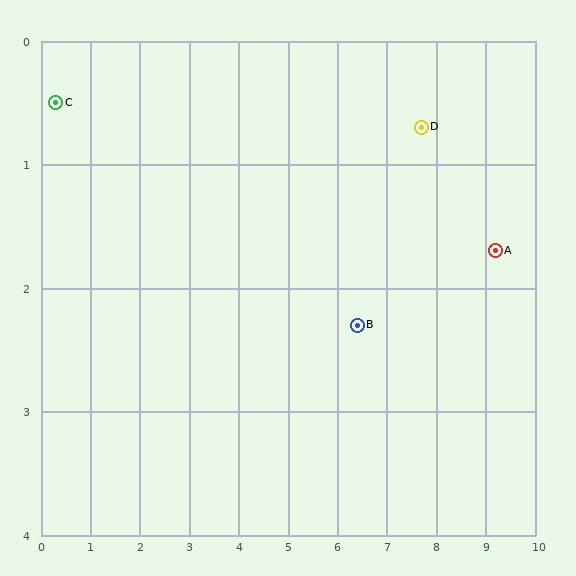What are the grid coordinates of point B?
Point B is at approximately (6.4, 2.3).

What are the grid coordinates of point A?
Point A is at approximately (9.2, 1.7).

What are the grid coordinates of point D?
Point D is at approximately (7.7, 0.7).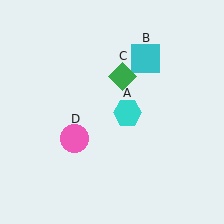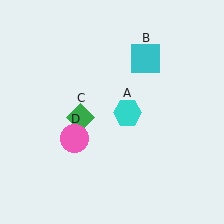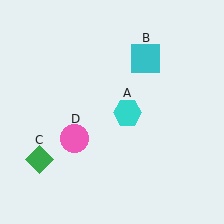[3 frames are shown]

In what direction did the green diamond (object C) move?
The green diamond (object C) moved down and to the left.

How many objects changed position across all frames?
1 object changed position: green diamond (object C).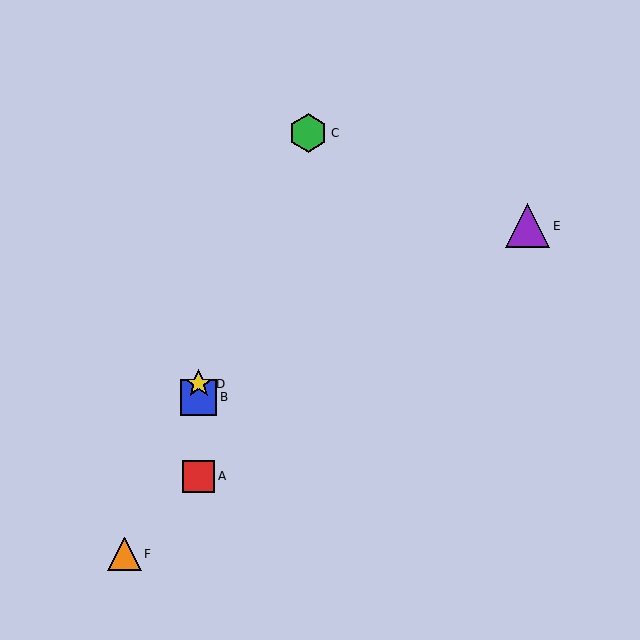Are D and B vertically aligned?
Yes, both are at x≈199.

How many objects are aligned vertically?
3 objects (A, B, D) are aligned vertically.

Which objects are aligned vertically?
Objects A, B, D are aligned vertically.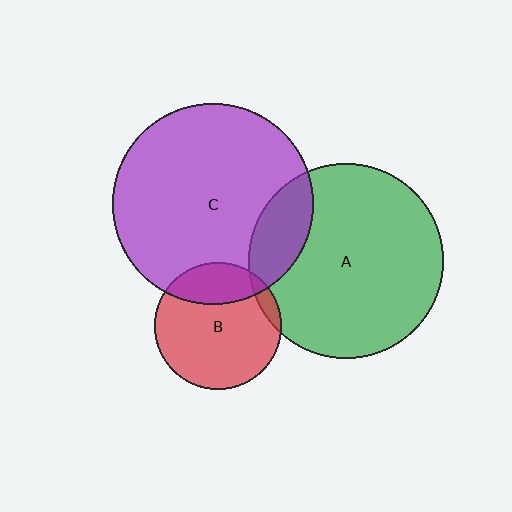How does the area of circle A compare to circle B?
Approximately 2.4 times.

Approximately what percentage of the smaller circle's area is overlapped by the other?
Approximately 15%.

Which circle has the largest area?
Circle C (purple).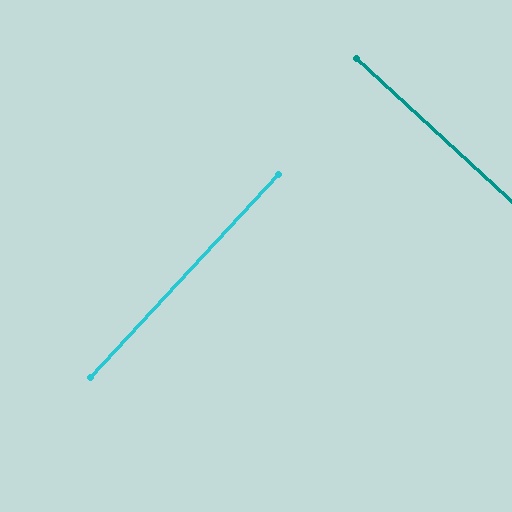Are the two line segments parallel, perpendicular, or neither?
Perpendicular — they meet at approximately 90°.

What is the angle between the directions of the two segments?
Approximately 90 degrees.